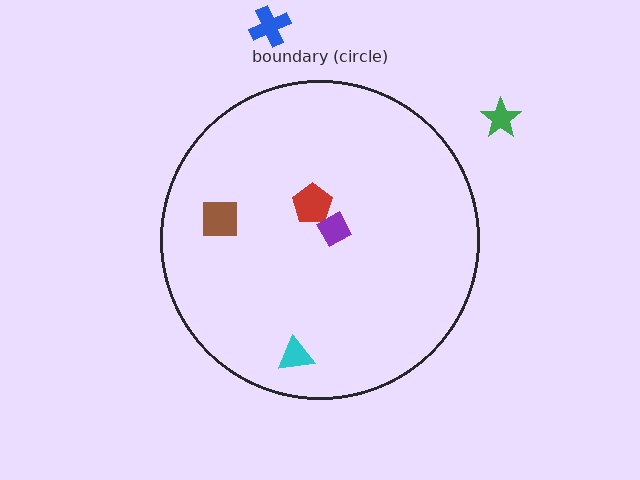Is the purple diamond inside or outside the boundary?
Inside.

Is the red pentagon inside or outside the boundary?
Inside.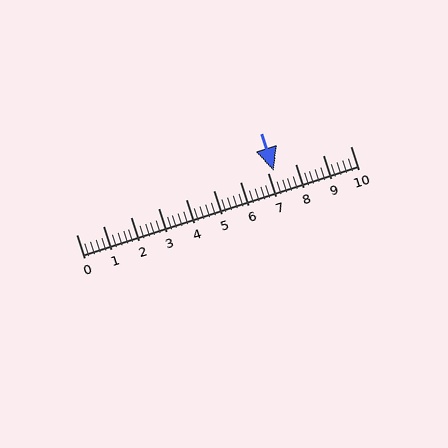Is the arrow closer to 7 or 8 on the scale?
The arrow is closer to 7.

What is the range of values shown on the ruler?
The ruler shows values from 0 to 10.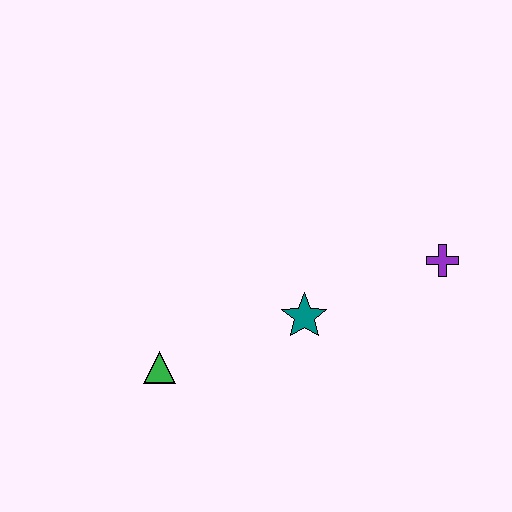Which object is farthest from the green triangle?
The purple cross is farthest from the green triangle.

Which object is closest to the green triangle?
The teal star is closest to the green triangle.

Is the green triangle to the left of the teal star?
Yes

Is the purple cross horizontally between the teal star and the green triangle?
No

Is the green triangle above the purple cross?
No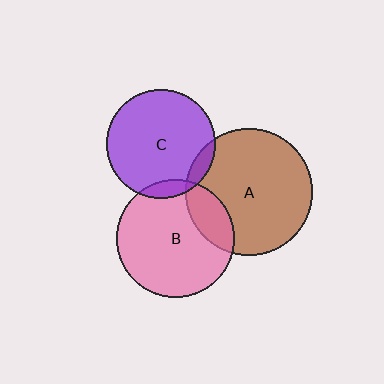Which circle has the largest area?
Circle A (brown).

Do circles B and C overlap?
Yes.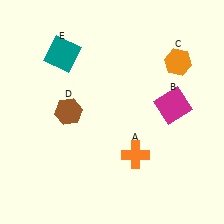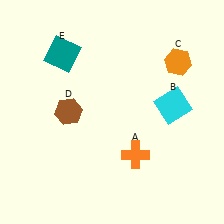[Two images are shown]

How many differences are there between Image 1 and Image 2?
There is 1 difference between the two images.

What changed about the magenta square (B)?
In Image 1, B is magenta. In Image 2, it changed to cyan.